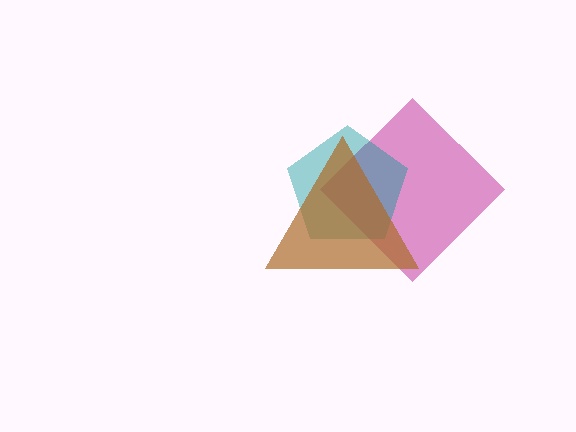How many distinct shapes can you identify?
There are 3 distinct shapes: a magenta diamond, a teal pentagon, a brown triangle.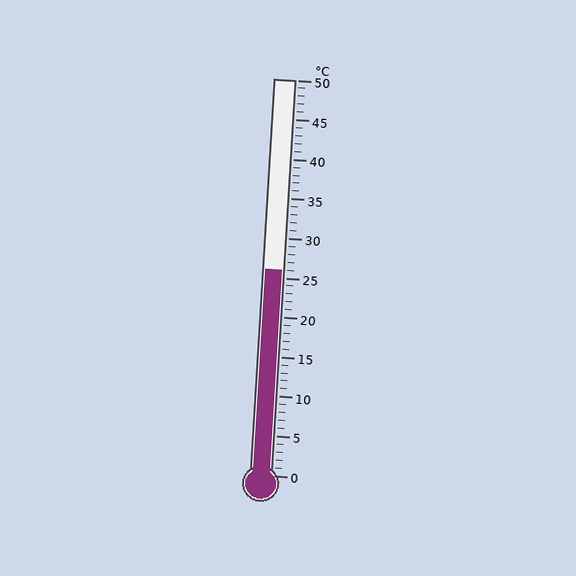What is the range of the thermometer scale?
The thermometer scale ranges from 0°C to 50°C.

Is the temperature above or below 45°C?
The temperature is below 45°C.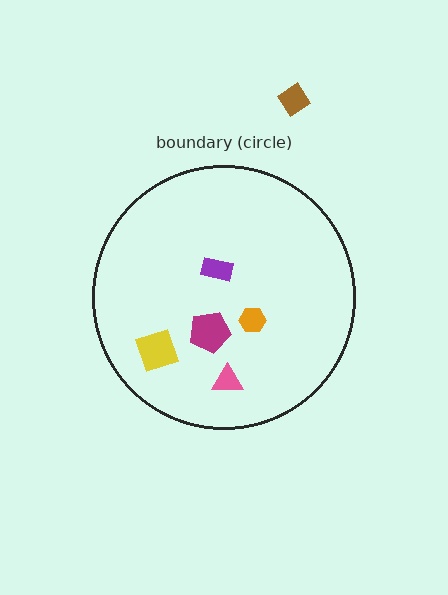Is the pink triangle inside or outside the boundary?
Inside.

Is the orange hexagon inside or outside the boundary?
Inside.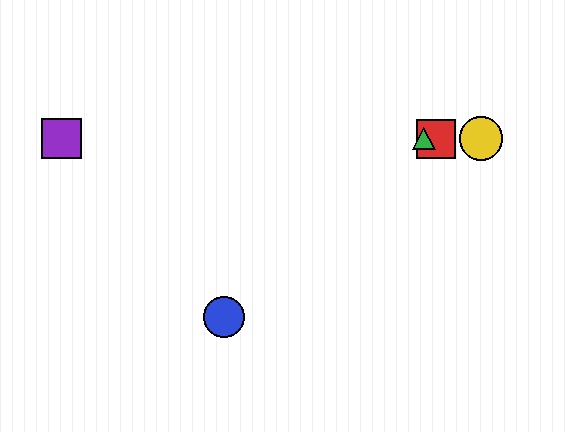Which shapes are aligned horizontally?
The red square, the green triangle, the yellow circle, the purple square are aligned horizontally.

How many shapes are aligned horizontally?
4 shapes (the red square, the green triangle, the yellow circle, the purple square) are aligned horizontally.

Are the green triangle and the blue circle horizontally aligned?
No, the green triangle is at y≈139 and the blue circle is at y≈317.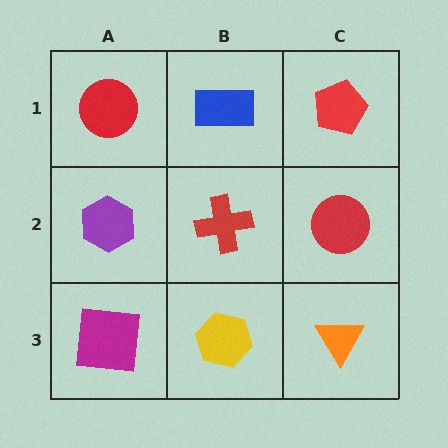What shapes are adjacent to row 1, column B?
A red cross (row 2, column B), a red circle (row 1, column A), a red pentagon (row 1, column C).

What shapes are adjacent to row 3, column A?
A purple hexagon (row 2, column A), a yellow hexagon (row 3, column B).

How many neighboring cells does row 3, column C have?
2.